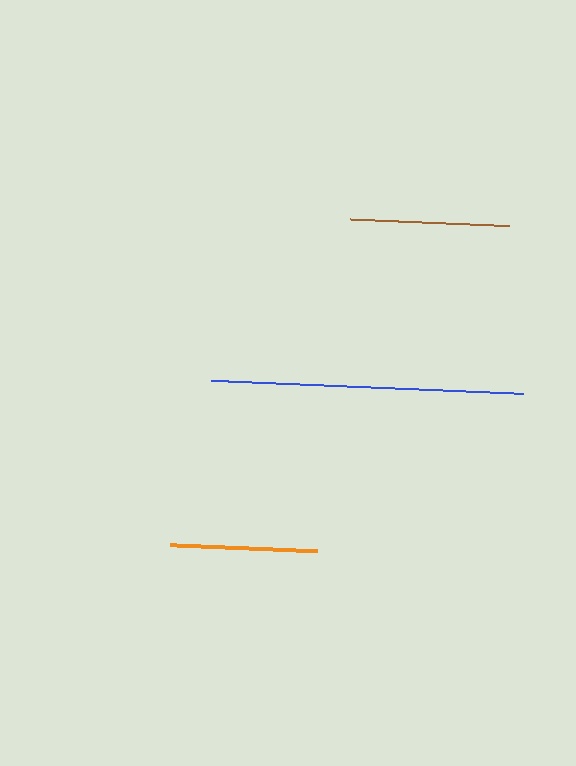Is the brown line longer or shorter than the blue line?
The blue line is longer than the brown line.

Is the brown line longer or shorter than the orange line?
The brown line is longer than the orange line.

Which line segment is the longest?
The blue line is the longest at approximately 312 pixels.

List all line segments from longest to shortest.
From longest to shortest: blue, brown, orange.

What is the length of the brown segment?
The brown segment is approximately 159 pixels long.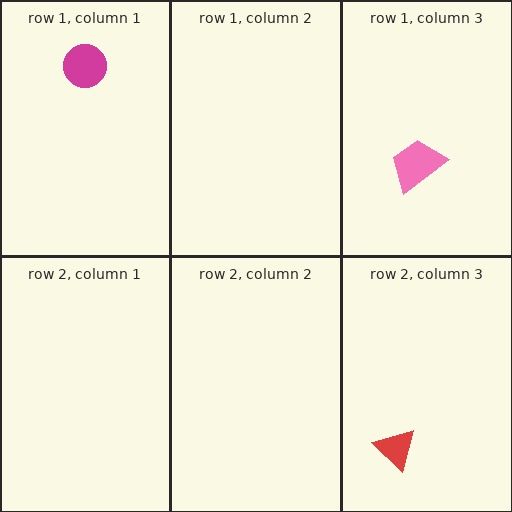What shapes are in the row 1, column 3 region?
The pink trapezoid.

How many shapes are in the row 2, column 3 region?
1.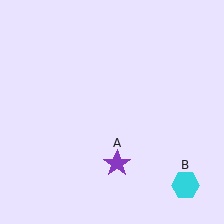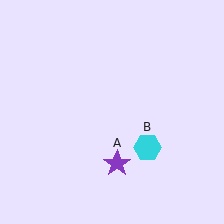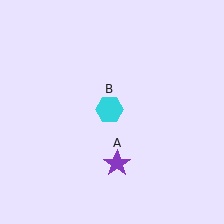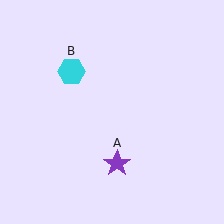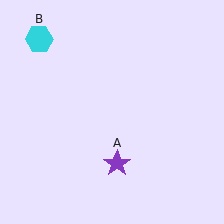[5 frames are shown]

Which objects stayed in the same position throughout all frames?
Purple star (object A) remained stationary.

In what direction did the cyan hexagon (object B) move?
The cyan hexagon (object B) moved up and to the left.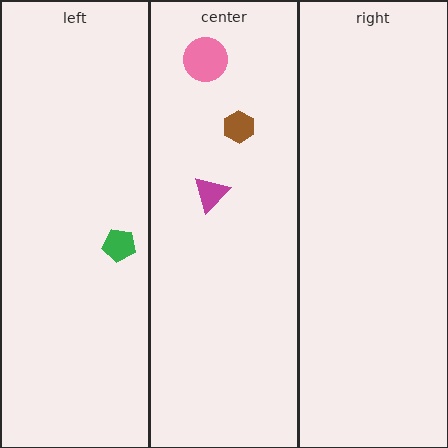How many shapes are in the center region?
3.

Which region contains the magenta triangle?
The center region.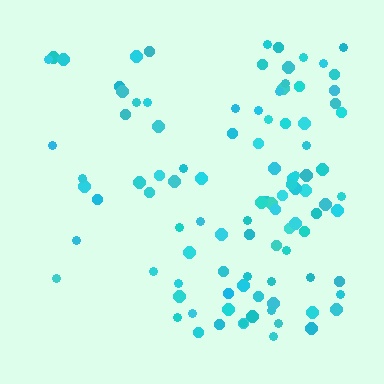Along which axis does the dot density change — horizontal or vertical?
Horizontal.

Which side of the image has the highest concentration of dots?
The right.